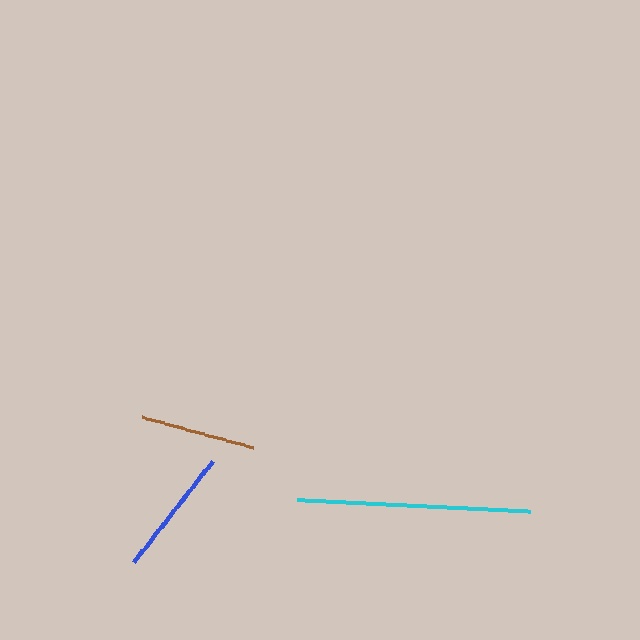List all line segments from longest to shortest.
From longest to shortest: cyan, blue, brown.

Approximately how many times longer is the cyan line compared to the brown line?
The cyan line is approximately 2.0 times the length of the brown line.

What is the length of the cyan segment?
The cyan segment is approximately 232 pixels long.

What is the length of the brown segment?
The brown segment is approximately 114 pixels long.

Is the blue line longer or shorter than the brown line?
The blue line is longer than the brown line.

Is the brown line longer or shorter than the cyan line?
The cyan line is longer than the brown line.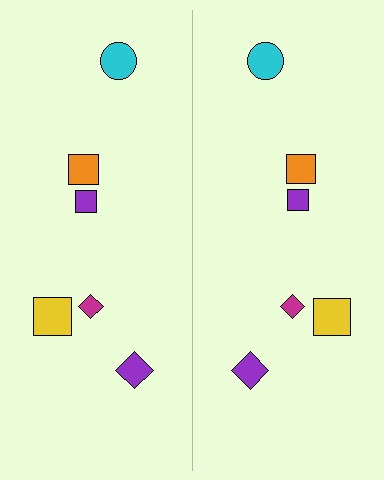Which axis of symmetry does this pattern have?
The pattern has a vertical axis of symmetry running through the center of the image.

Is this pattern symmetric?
Yes, this pattern has bilateral (reflection) symmetry.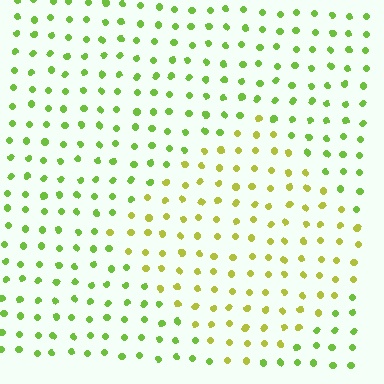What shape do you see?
I see a diamond.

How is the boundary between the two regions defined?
The boundary is defined purely by a slight shift in hue (about 31 degrees). Spacing, size, and orientation are identical on both sides.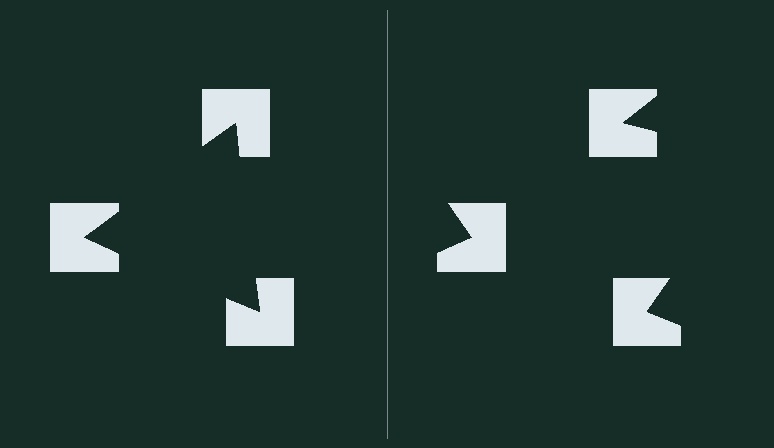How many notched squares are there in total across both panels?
6 — 3 on each side.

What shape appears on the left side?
An illusory triangle.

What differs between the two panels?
The notched squares are positioned identically on both sides; only the wedge orientations differ. On the left they align to a triangle; on the right they are misaligned.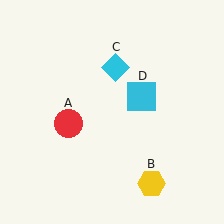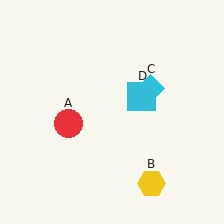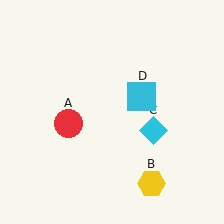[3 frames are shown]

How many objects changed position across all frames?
1 object changed position: cyan diamond (object C).